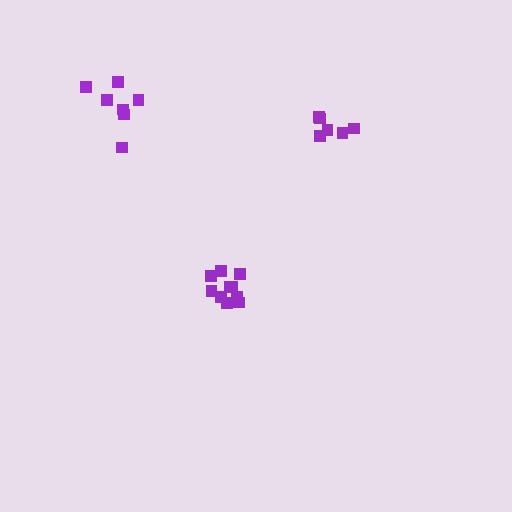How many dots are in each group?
Group 1: 6 dots, Group 2: 10 dots, Group 3: 7 dots (23 total).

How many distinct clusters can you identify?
There are 3 distinct clusters.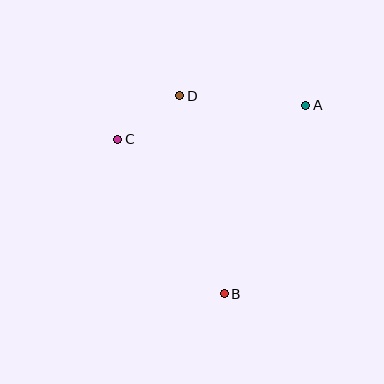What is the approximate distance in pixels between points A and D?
The distance between A and D is approximately 126 pixels.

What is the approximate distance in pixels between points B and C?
The distance between B and C is approximately 188 pixels.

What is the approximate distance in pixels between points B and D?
The distance between B and D is approximately 203 pixels.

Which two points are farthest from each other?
Points A and B are farthest from each other.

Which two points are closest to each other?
Points C and D are closest to each other.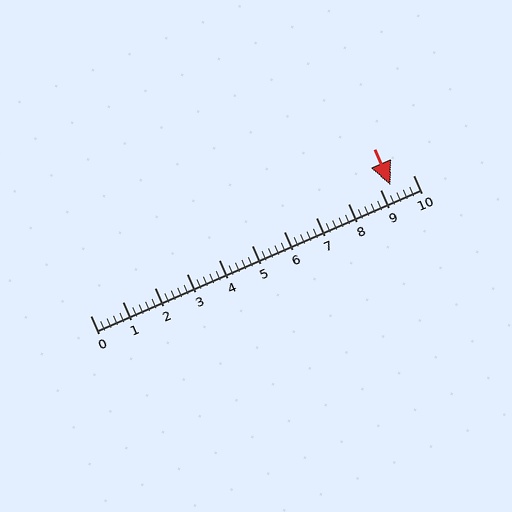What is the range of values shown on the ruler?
The ruler shows values from 0 to 10.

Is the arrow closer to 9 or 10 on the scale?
The arrow is closer to 9.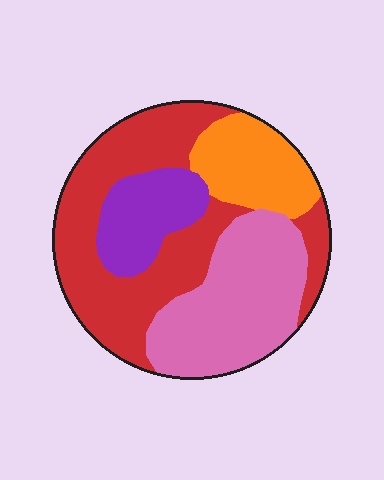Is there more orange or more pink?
Pink.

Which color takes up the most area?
Red, at roughly 40%.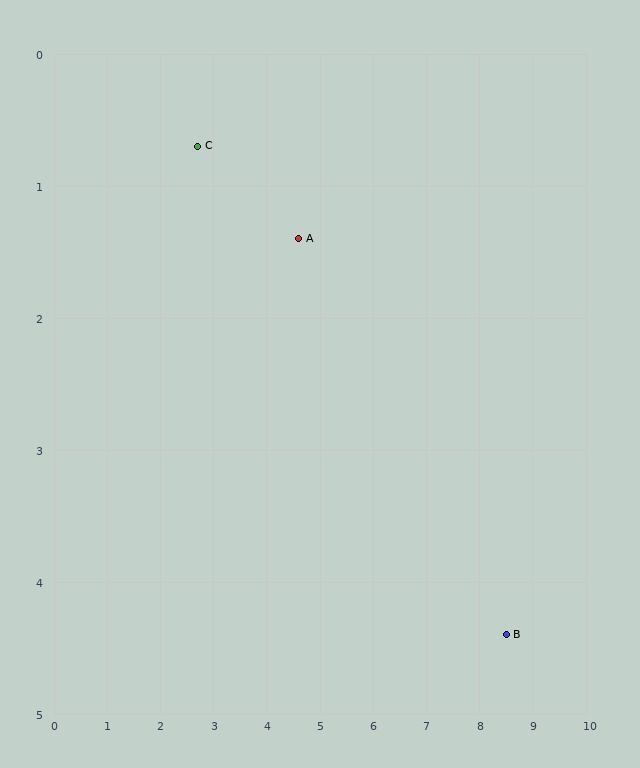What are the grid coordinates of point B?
Point B is at approximately (8.5, 4.4).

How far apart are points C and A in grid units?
Points C and A are about 2.0 grid units apart.